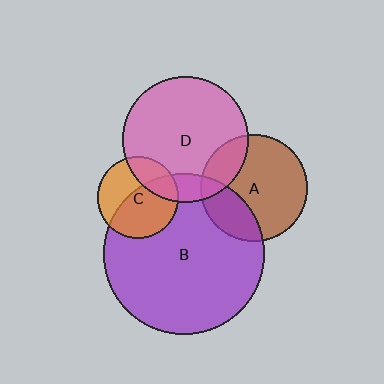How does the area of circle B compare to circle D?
Approximately 1.6 times.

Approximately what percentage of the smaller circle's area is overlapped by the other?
Approximately 15%.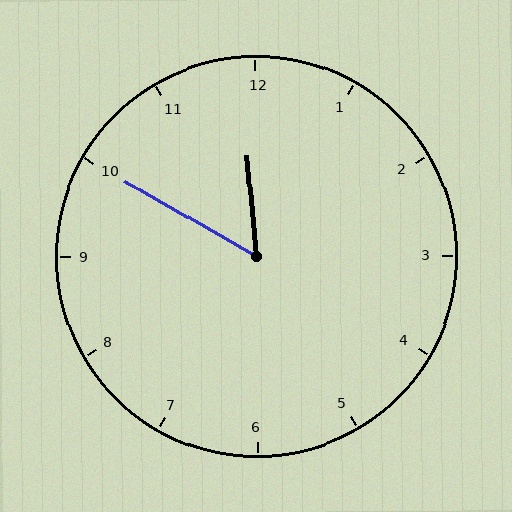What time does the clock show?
11:50.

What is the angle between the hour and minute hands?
Approximately 55 degrees.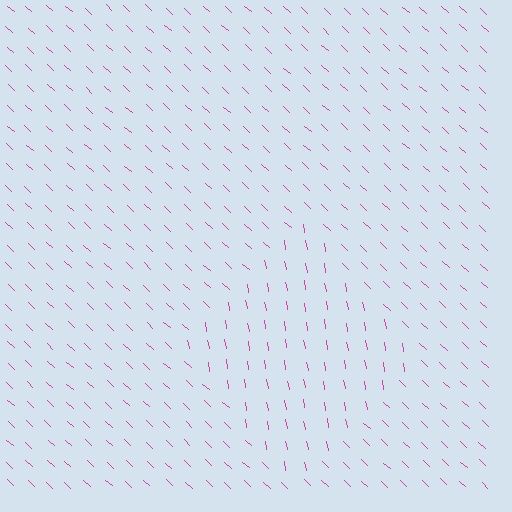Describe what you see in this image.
The image is filled with small magenta line segments. A diamond region in the image has lines oriented differently from the surrounding lines, creating a visible texture boundary.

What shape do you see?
I see a diamond.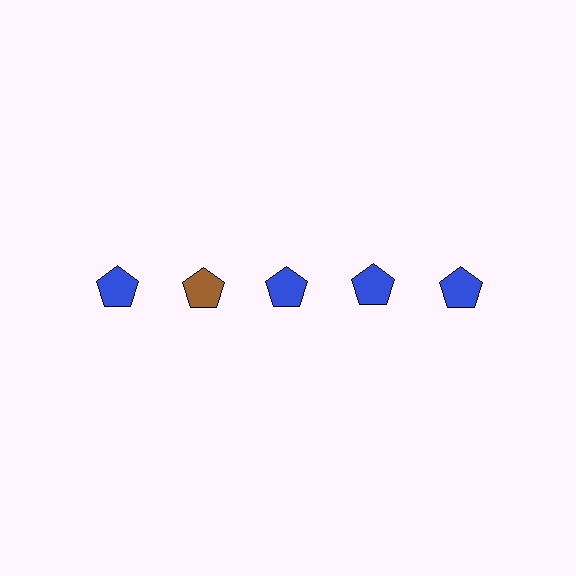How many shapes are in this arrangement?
There are 5 shapes arranged in a grid pattern.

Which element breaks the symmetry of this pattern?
The brown pentagon in the top row, second from left column breaks the symmetry. All other shapes are blue pentagons.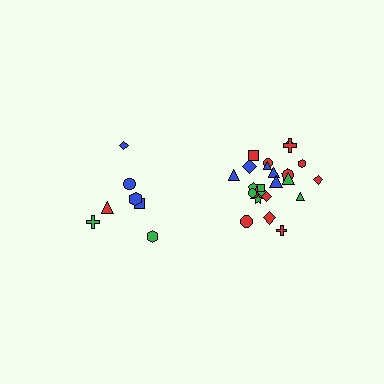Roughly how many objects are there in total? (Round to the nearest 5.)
Roughly 30 objects in total.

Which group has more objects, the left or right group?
The right group.